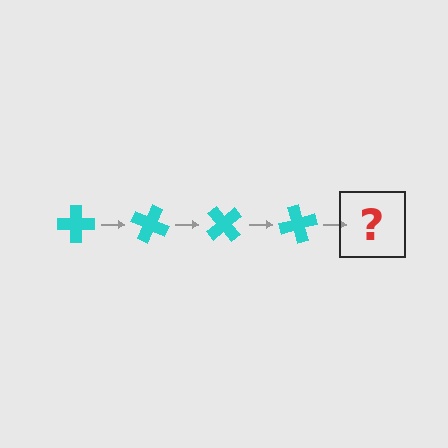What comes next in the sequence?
The next element should be a cyan cross rotated 100 degrees.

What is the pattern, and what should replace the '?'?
The pattern is that the cross rotates 25 degrees each step. The '?' should be a cyan cross rotated 100 degrees.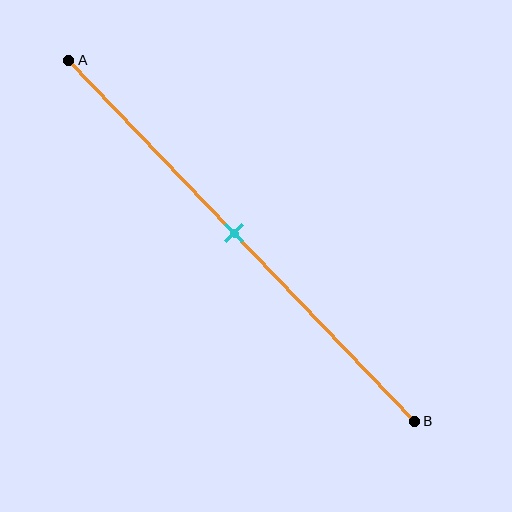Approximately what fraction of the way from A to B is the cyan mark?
The cyan mark is approximately 50% of the way from A to B.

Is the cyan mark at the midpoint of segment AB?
Yes, the mark is approximately at the midpoint.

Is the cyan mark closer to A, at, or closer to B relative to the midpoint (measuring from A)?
The cyan mark is approximately at the midpoint of segment AB.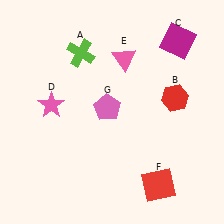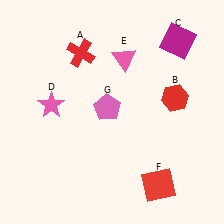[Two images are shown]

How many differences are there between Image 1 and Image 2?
There is 1 difference between the two images.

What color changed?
The cross (A) changed from lime in Image 1 to red in Image 2.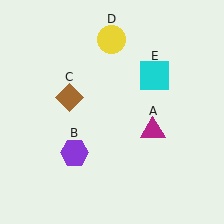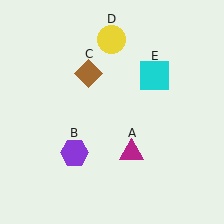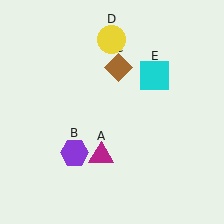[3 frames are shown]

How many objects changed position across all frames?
2 objects changed position: magenta triangle (object A), brown diamond (object C).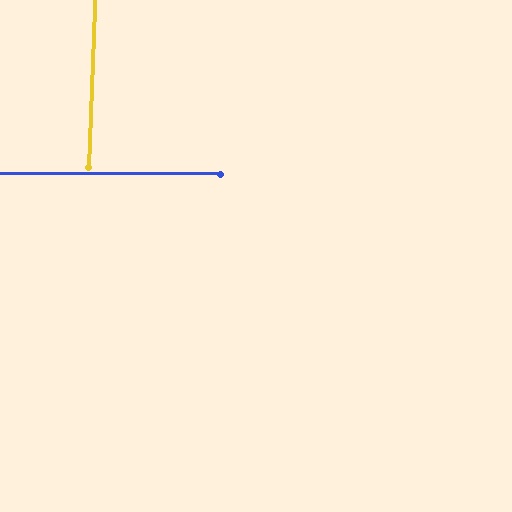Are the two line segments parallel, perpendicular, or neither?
Perpendicular — they meet at approximately 88°.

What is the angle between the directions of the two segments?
Approximately 88 degrees.